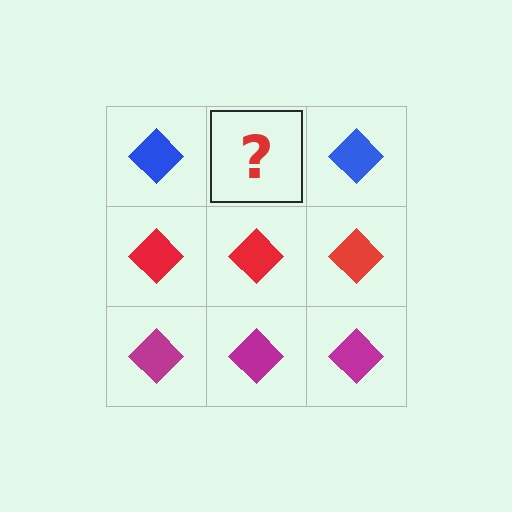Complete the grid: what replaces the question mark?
The question mark should be replaced with a blue diamond.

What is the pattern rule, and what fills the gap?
The rule is that each row has a consistent color. The gap should be filled with a blue diamond.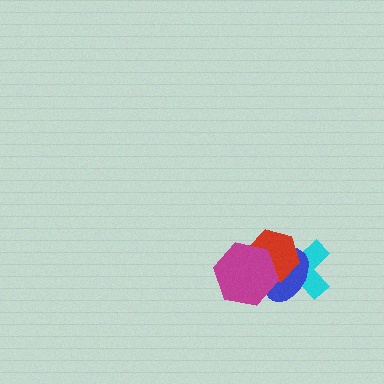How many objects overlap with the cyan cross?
3 objects overlap with the cyan cross.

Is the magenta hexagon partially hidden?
No, no other shape covers it.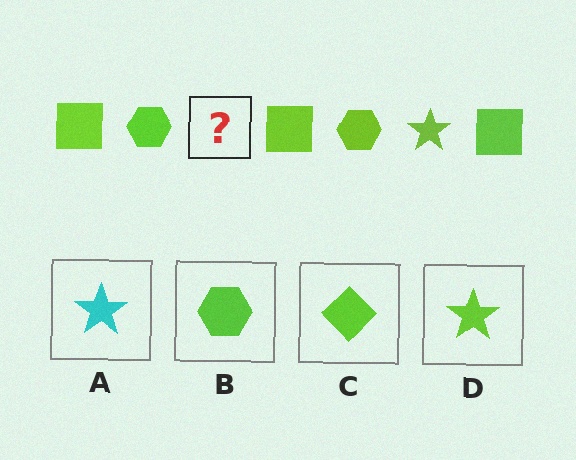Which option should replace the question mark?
Option D.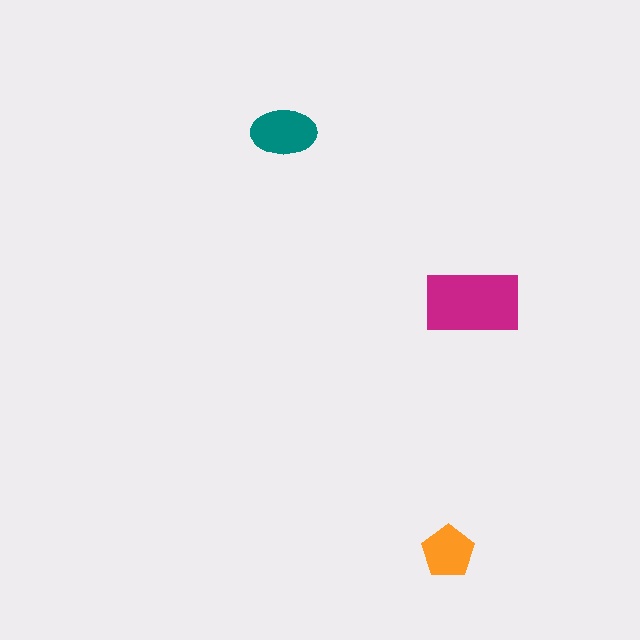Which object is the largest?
The magenta rectangle.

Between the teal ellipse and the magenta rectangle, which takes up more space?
The magenta rectangle.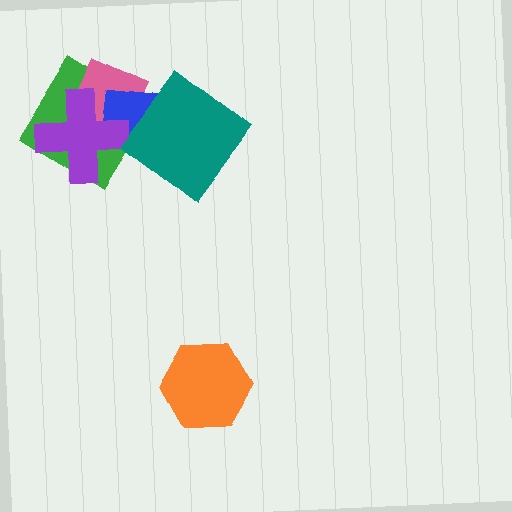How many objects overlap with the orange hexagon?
0 objects overlap with the orange hexagon.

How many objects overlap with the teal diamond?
1 object overlaps with the teal diamond.